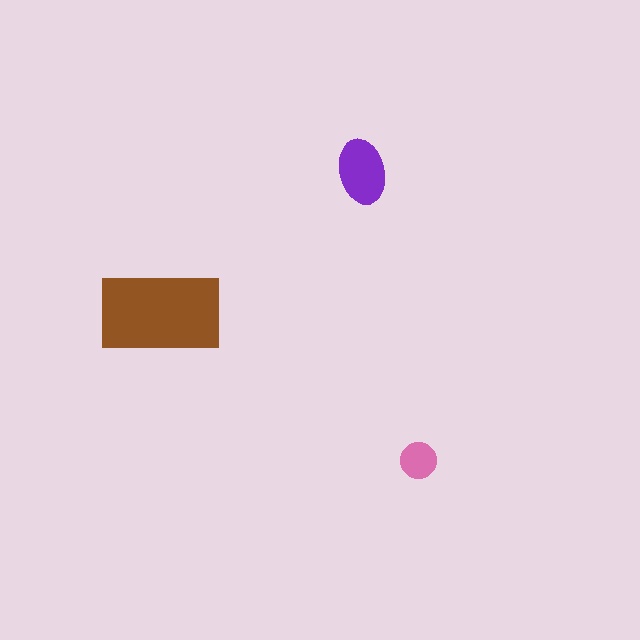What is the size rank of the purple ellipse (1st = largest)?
2nd.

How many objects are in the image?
There are 3 objects in the image.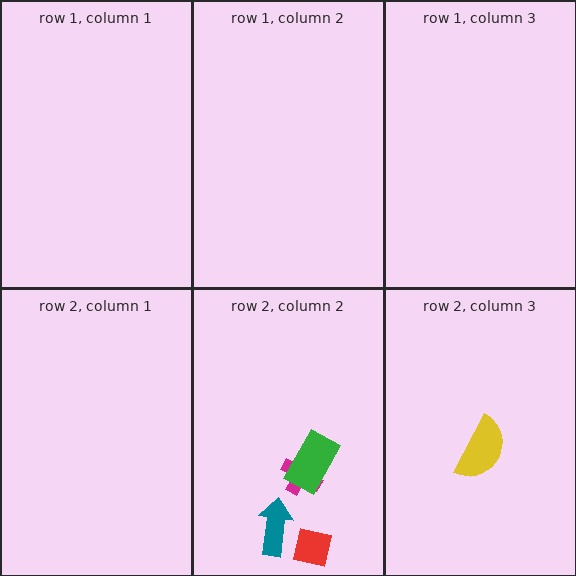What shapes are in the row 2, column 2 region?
The red square, the magenta cross, the green rectangle, the teal arrow.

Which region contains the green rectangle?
The row 2, column 2 region.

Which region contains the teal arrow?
The row 2, column 2 region.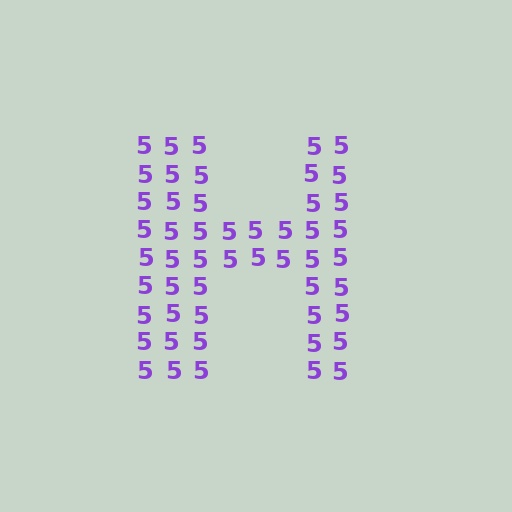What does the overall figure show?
The overall figure shows the letter H.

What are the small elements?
The small elements are digit 5's.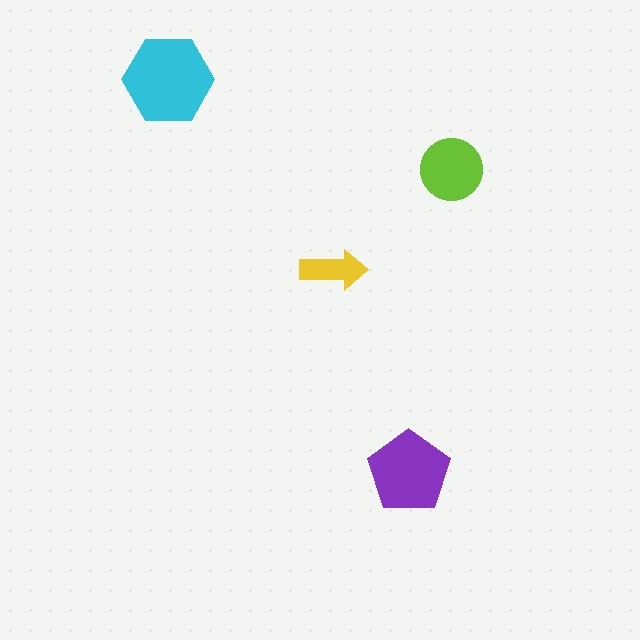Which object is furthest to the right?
The lime circle is rightmost.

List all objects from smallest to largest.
The yellow arrow, the lime circle, the purple pentagon, the cyan hexagon.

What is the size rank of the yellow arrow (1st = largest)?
4th.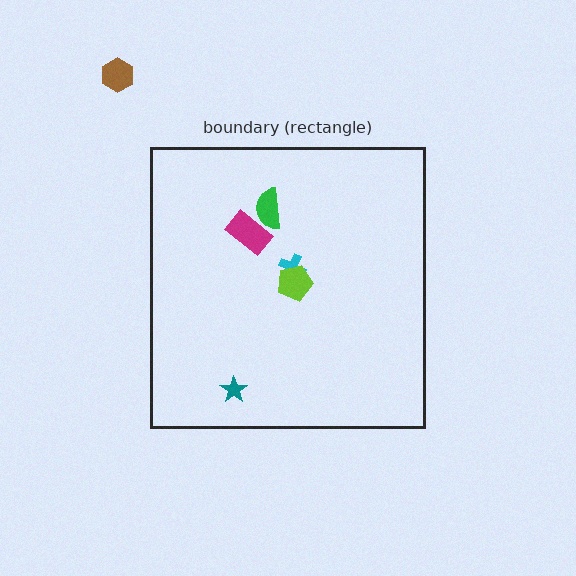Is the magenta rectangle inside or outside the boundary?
Inside.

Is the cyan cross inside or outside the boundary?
Inside.